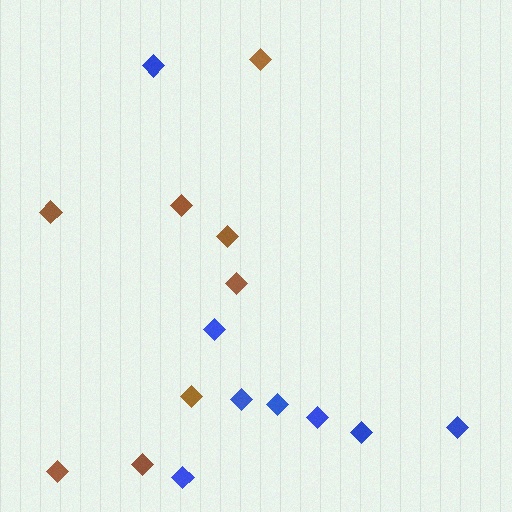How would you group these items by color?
There are 2 groups: one group of brown diamonds (8) and one group of blue diamonds (8).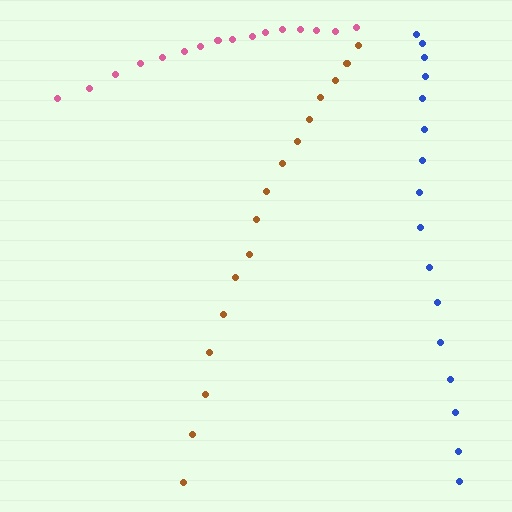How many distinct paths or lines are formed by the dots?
There are 3 distinct paths.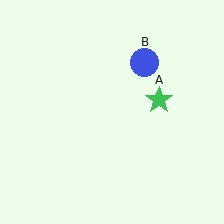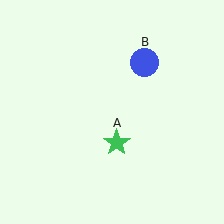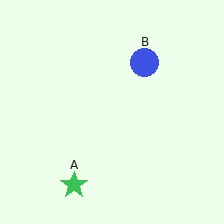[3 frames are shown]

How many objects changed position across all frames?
1 object changed position: green star (object A).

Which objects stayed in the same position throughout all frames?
Blue circle (object B) remained stationary.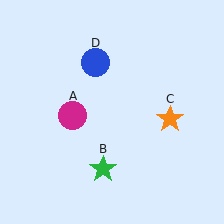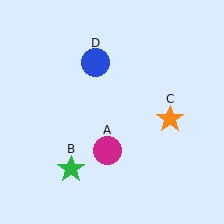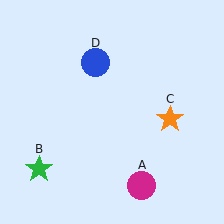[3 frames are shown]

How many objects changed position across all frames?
2 objects changed position: magenta circle (object A), green star (object B).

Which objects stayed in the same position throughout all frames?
Orange star (object C) and blue circle (object D) remained stationary.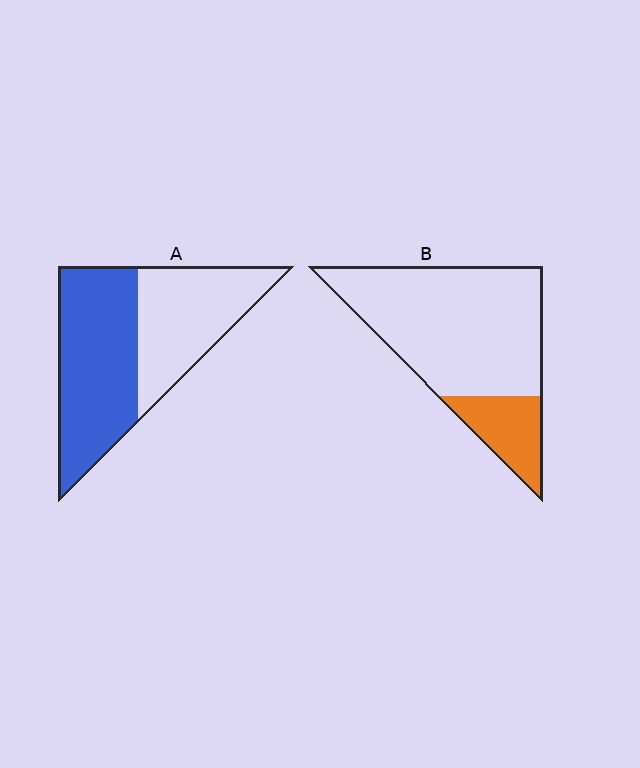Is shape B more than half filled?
No.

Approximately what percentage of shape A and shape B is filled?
A is approximately 55% and B is approximately 20%.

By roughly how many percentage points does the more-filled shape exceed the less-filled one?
By roughly 35 percentage points (A over B).